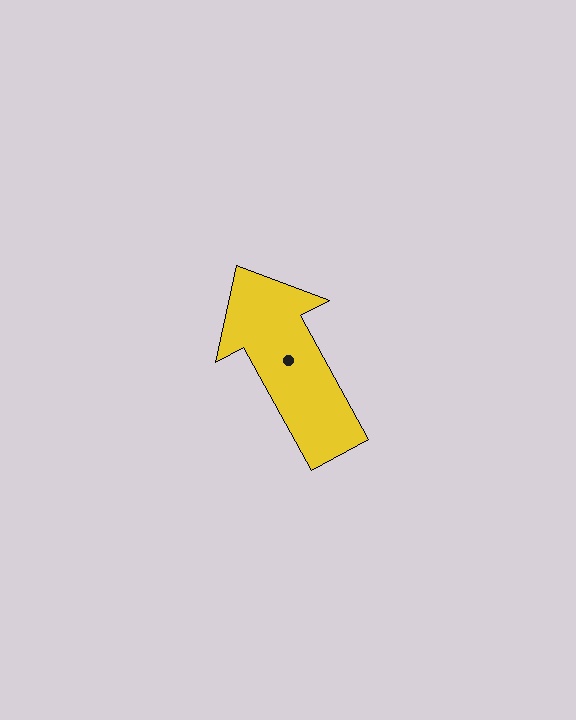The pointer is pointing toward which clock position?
Roughly 11 o'clock.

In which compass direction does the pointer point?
Northwest.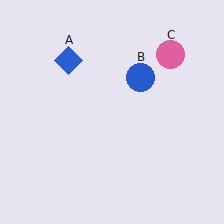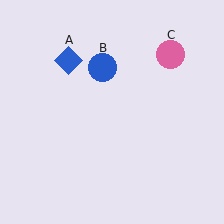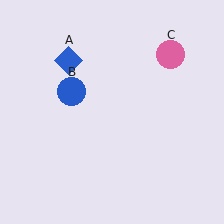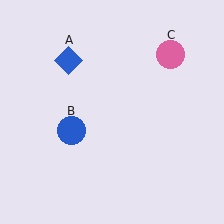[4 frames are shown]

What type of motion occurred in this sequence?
The blue circle (object B) rotated counterclockwise around the center of the scene.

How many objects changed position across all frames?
1 object changed position: blue circle (object B).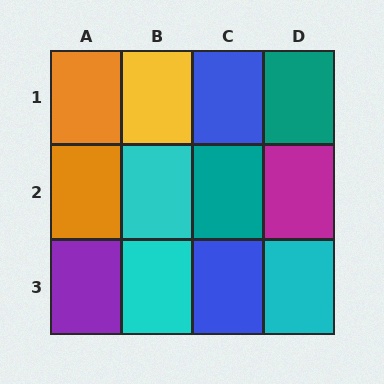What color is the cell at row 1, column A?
Orange.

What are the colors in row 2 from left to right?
Orange, cyan, teal, magenta.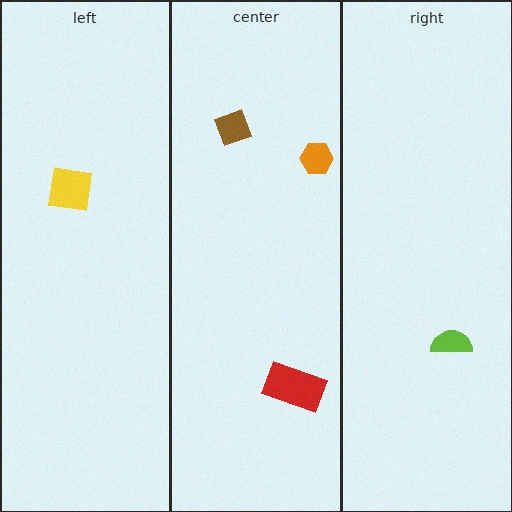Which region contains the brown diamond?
The center region.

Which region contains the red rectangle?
The center region.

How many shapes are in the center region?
3.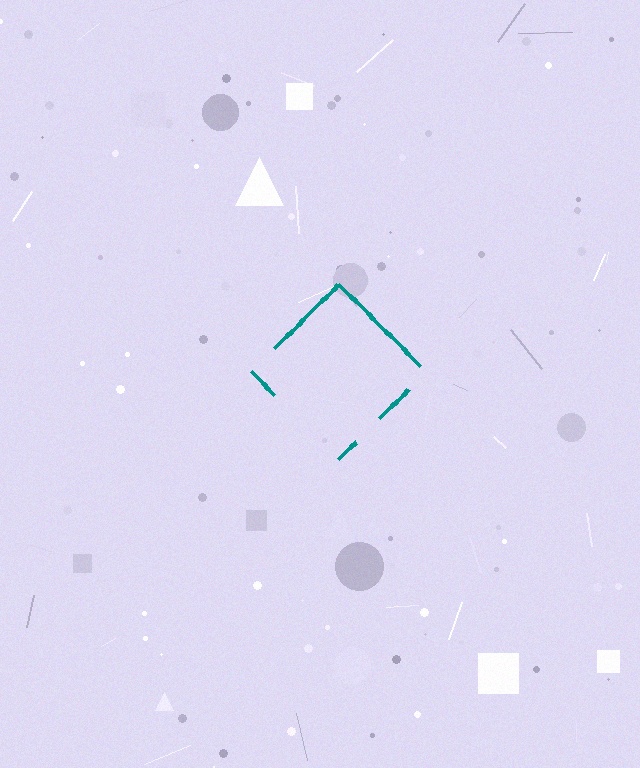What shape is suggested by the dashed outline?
The dashed outline suggests a diamond.